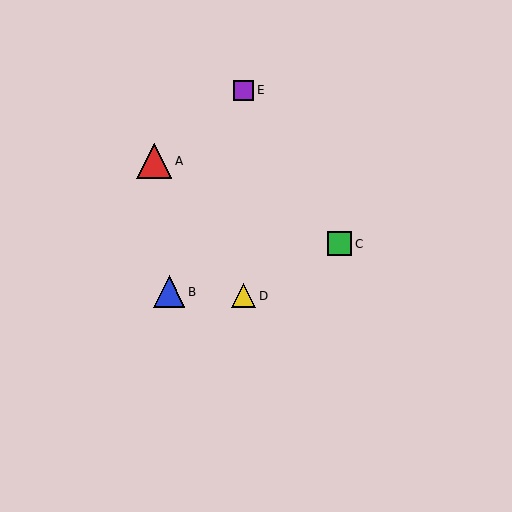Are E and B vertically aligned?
No, E is at x≈244 and B is at x≈169.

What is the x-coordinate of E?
Object E is at x≈244.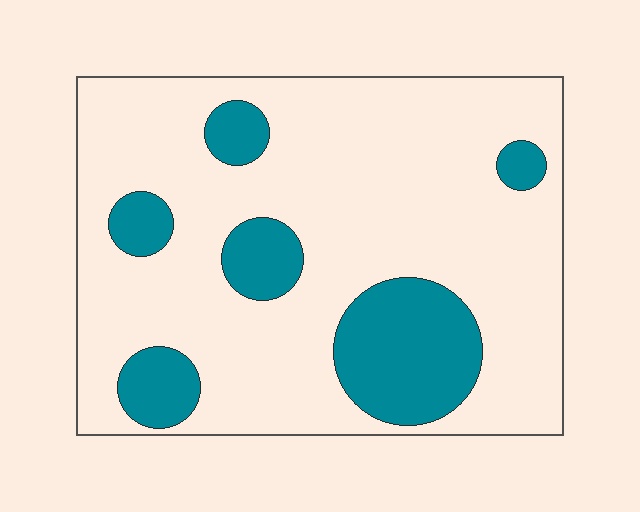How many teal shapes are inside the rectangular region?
6.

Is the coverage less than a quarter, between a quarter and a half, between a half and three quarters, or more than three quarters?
Less than a quarter.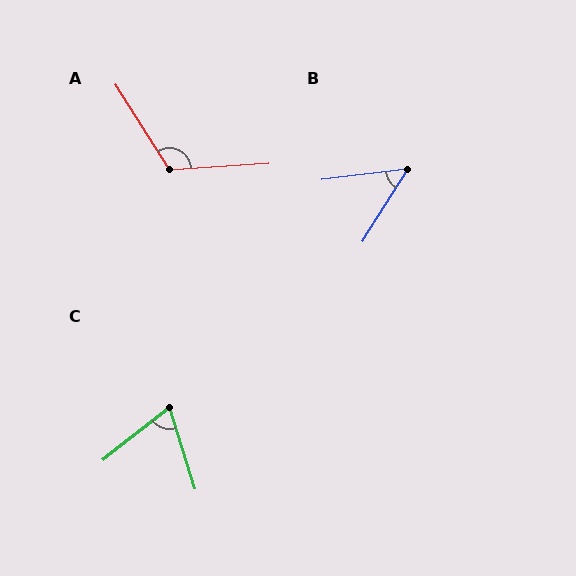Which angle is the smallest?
B, at approximately 51 degrees.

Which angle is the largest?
A, at approximately 119 degrees.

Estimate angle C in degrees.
Approximately 69 degrees.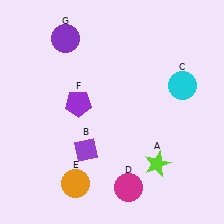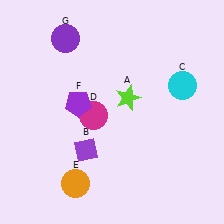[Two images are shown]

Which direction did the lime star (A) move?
The lime star (A) moved up.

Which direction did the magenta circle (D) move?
The magenta circle (D) moved up.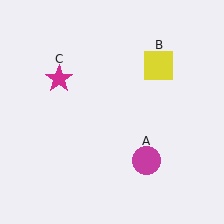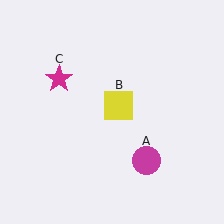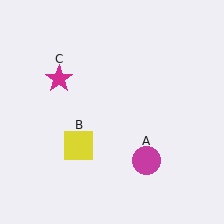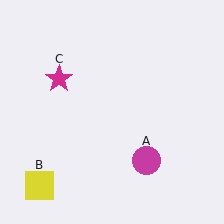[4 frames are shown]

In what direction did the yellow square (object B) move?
The yellow square (object B) moved down and to the left.